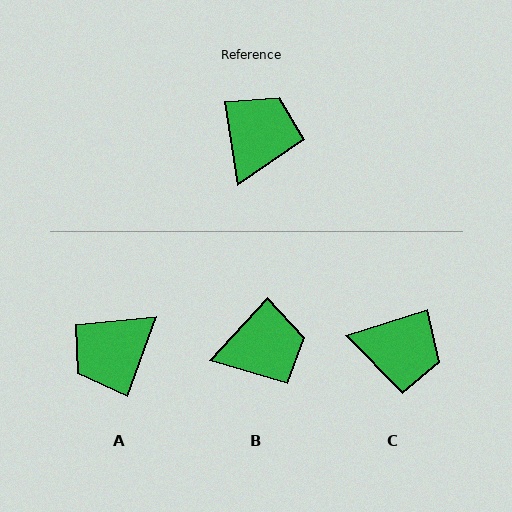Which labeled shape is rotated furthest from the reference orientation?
A, about 151 degrees away.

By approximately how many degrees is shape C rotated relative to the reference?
Approximately 81 degrees clockwise.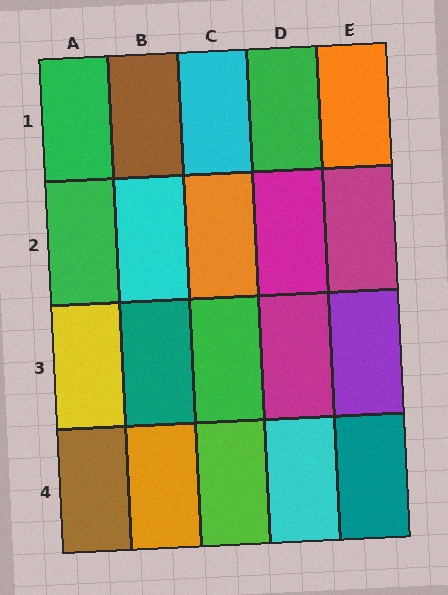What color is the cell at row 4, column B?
Orange.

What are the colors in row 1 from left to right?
Green, brown, cyan, green, orange.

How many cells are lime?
1 cell is lime.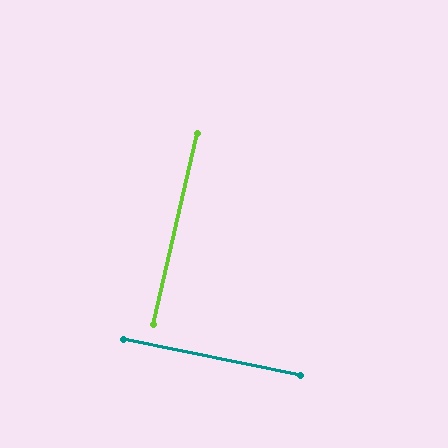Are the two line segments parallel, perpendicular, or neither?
Perpendicular — they meet at approximately 88°.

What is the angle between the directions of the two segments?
Approximately 88 degrees.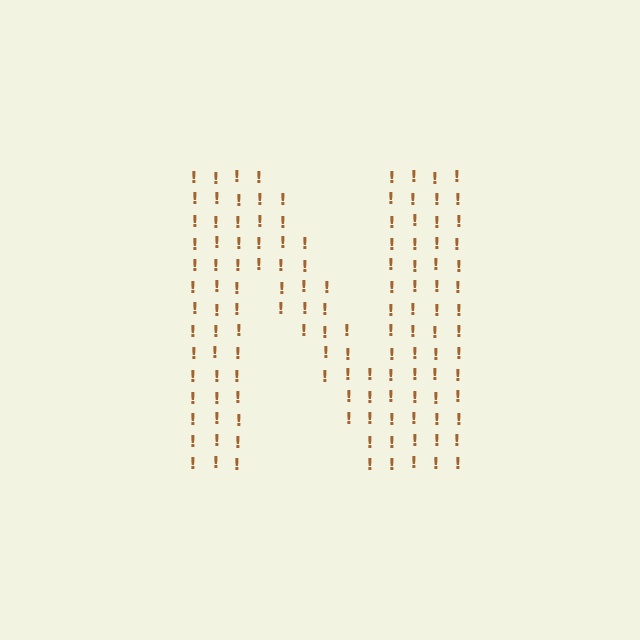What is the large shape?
The large shape is the letter N.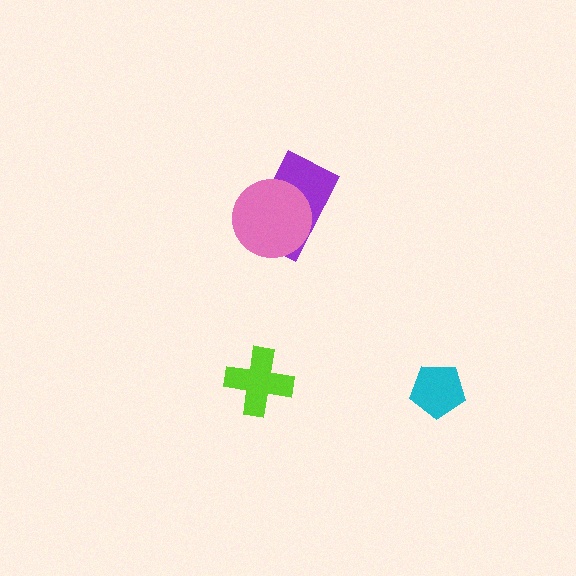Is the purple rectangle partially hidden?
Yes, it is partially covered by another shape.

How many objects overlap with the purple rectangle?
1 object overlaps with the purple rectangle.